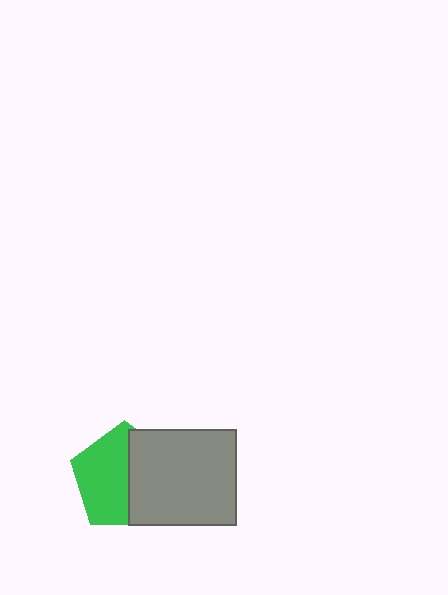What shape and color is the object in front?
The object in front is a gray rectangle.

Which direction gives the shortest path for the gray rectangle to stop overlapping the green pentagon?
Moving right gives the shortest separation.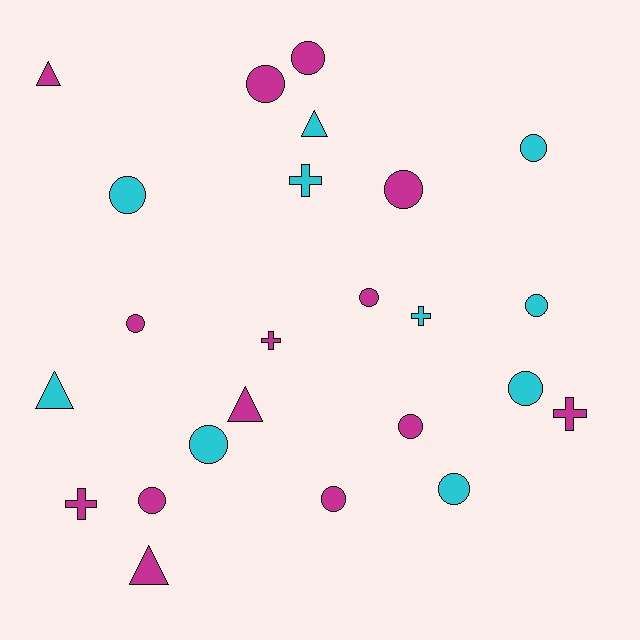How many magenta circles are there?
There are 8 magenta circles.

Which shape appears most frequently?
Circle, with 14 objects.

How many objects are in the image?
There are 24 objects.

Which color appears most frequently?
Magenta, with 14 objects.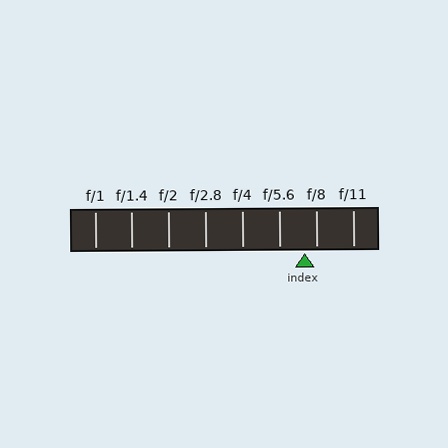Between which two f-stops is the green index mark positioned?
The index mark is between f/5.6 and f/8.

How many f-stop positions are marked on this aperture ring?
There are 8 f-stop positions marked.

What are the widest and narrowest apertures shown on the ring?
The widest aperture shown is f/1 and the narrowest is f/11.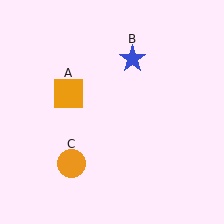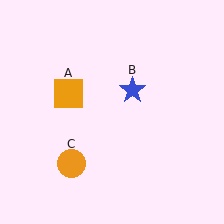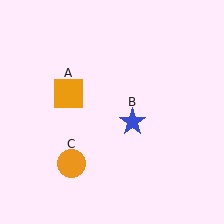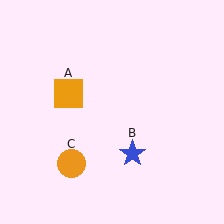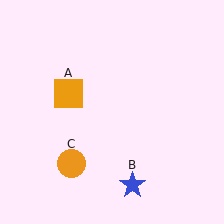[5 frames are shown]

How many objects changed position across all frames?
1 object changed position: blue star (object B).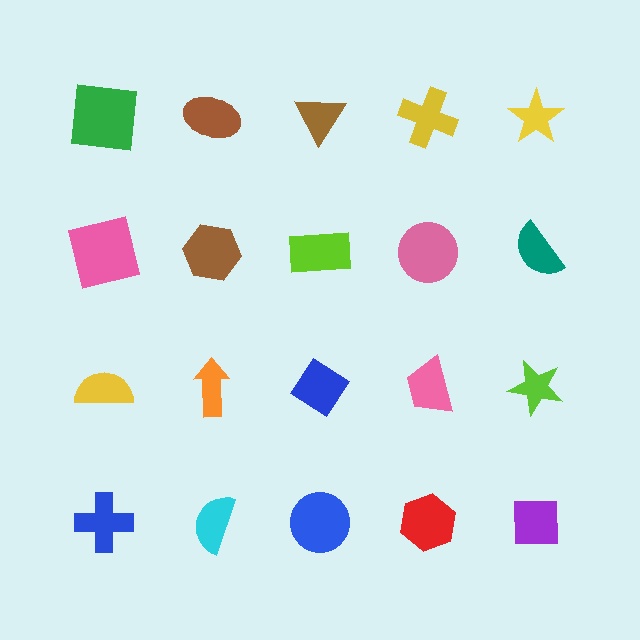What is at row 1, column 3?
A brown triangle.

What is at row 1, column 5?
A yellow star.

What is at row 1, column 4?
A yellow cross.